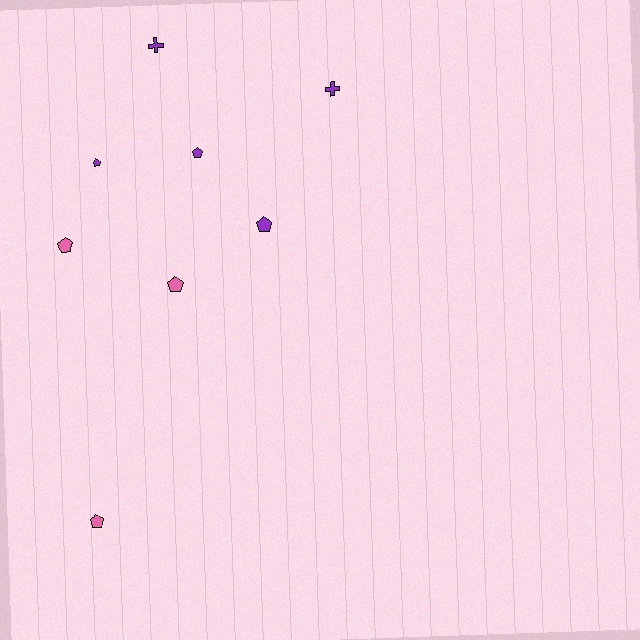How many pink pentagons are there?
There are 3 pink pentagons.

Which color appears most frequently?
Purple, with 5 objects.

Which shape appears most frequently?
Pentagon, with 6 objects.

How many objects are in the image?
There are 8 objects.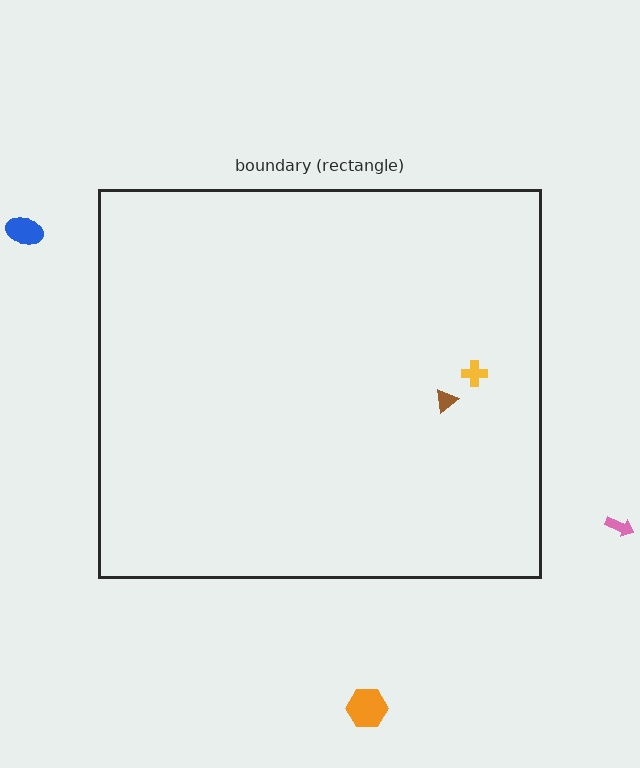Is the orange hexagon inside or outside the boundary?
Outside.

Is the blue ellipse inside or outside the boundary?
Outside.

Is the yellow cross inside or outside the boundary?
Inside.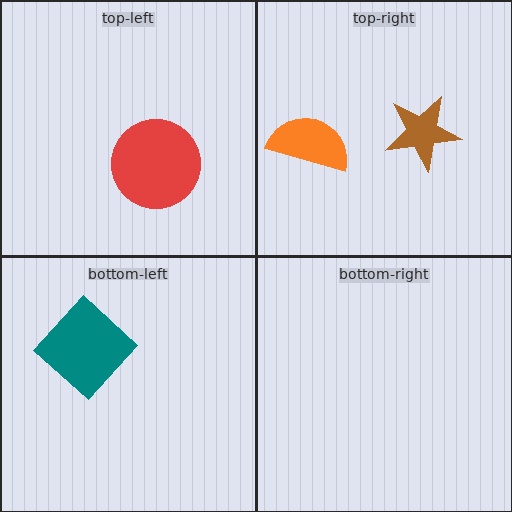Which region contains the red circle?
The top-left region.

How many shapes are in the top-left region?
1.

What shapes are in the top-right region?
The brown star, the orange semicircle.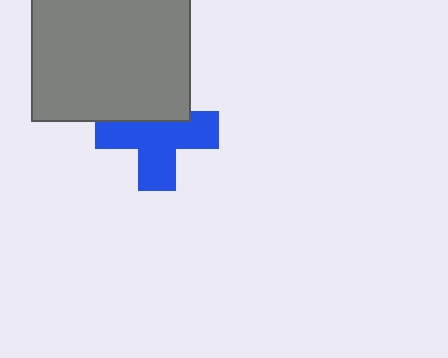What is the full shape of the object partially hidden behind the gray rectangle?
The partially hidden object is a blue cross.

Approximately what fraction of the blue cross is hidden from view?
Roughly 33% of the blue cross is hidden behind the gray rectangle.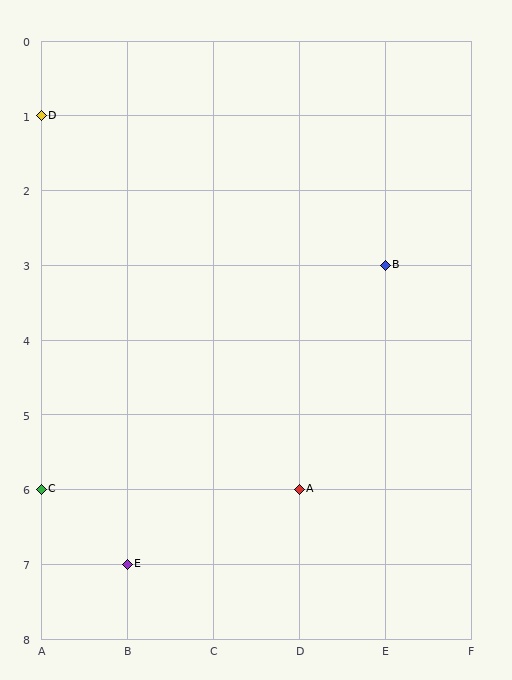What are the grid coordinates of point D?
Point D is at grid coordinates (A, 1).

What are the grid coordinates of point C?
Point C is at grid coordinates (A, 6).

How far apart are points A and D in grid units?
Points A and D are 3 columns and 5 rows apart (about 5.8 grid units diagonally).